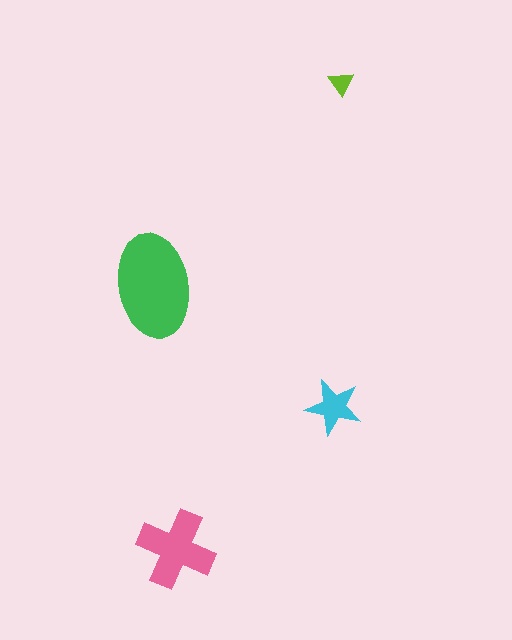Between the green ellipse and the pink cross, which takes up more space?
The green ellipse.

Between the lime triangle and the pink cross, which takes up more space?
The pink cross.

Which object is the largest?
The green ellipse.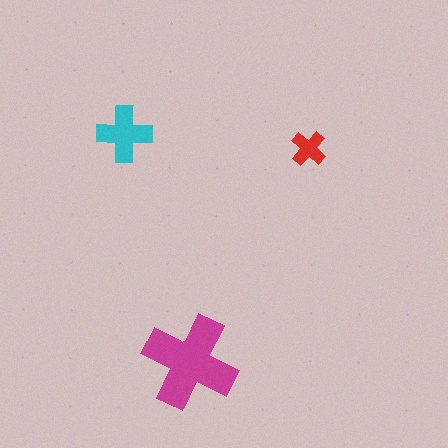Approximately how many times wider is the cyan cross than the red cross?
About 1.5 times wider.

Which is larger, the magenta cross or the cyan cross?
The magenta one.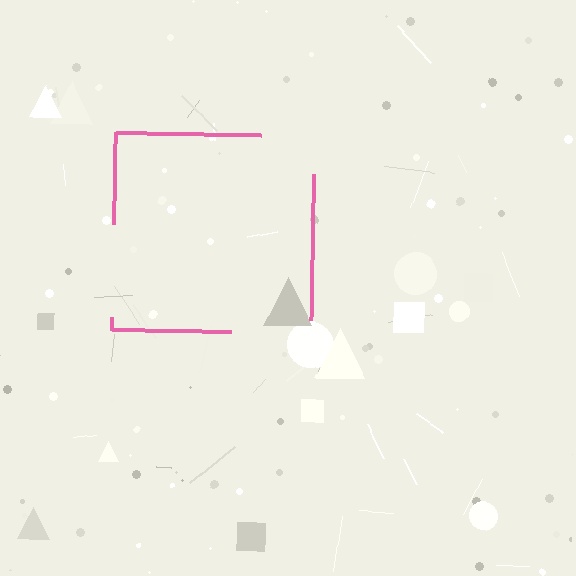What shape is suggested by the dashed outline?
The dashed outline suggests a square.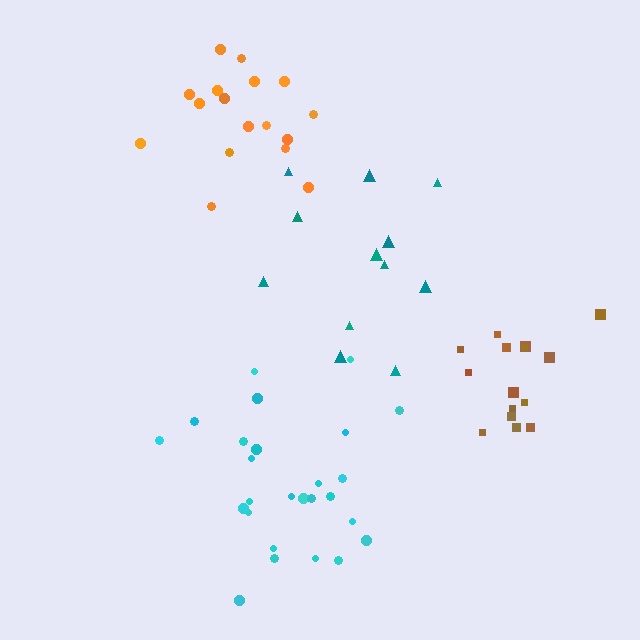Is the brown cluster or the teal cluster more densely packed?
Brown.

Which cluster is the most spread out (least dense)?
Teal.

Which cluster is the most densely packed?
Brown.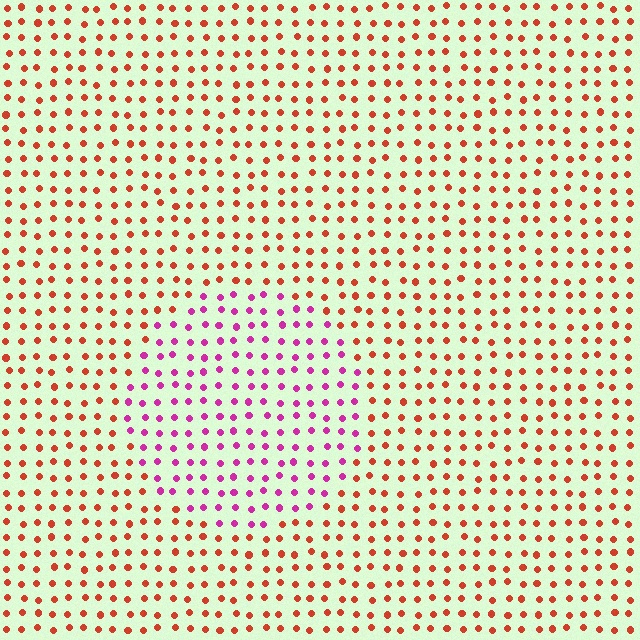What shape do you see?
I see a circle.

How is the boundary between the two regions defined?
The boundary is defined purely by a slight shift in hue (about 53 degrees). Spacing, size, and orientation are identical on both sides.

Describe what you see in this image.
The image is filled with small red elements in a uniform arrangement. A circle-shaped region is visible where the elements are tinted to a slightly different hue, forming a subtle color boundary.